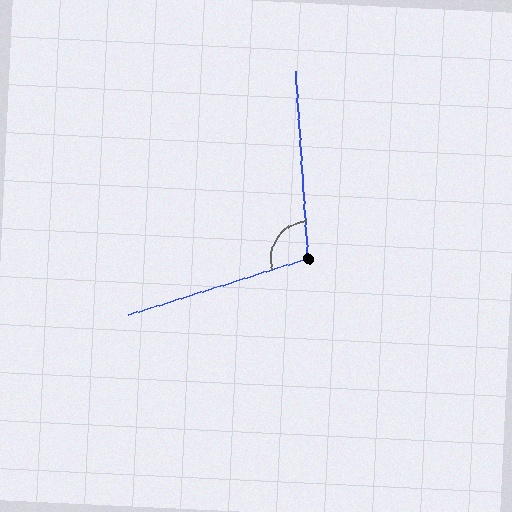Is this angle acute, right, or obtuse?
It is obtuse.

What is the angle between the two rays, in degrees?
Approximately 104 degrees.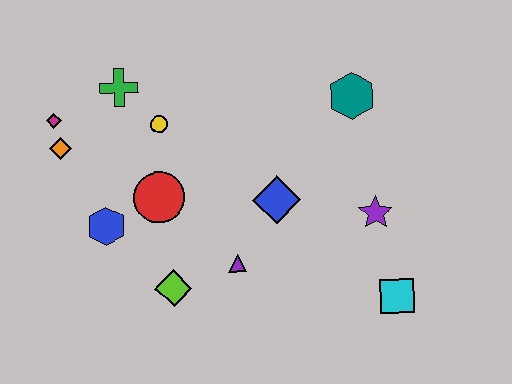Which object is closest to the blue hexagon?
The red circle is closest to the blue hexagon.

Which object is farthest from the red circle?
The cyan square is farthest from the red circle.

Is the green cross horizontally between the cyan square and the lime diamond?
No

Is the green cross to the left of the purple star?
Yes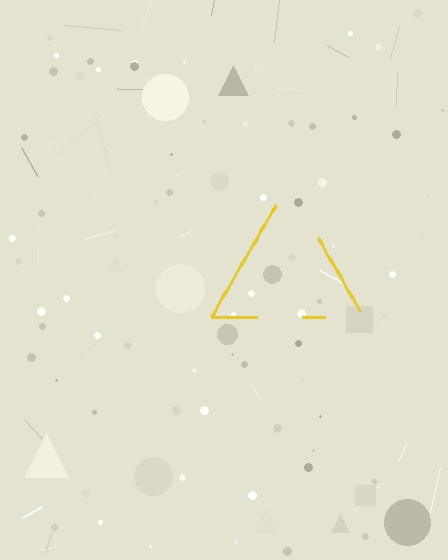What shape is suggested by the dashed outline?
The dashed outline suggests a triangle.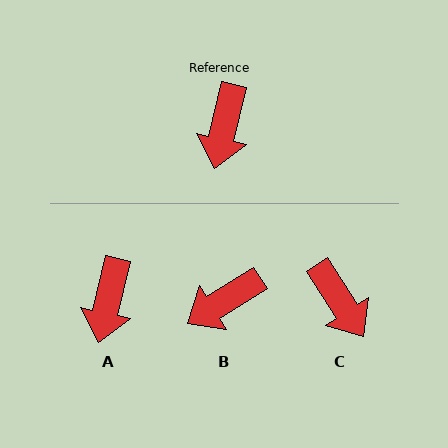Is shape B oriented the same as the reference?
No, it is off by about 45 degrees.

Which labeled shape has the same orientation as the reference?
A.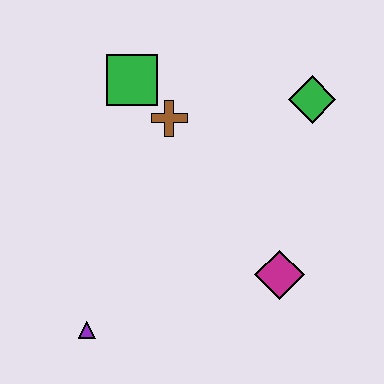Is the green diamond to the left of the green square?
No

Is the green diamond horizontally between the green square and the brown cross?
No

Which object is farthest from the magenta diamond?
The green square is farthest from the magenta diamond.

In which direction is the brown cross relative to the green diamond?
The brown cross is to the left of the green diamond.